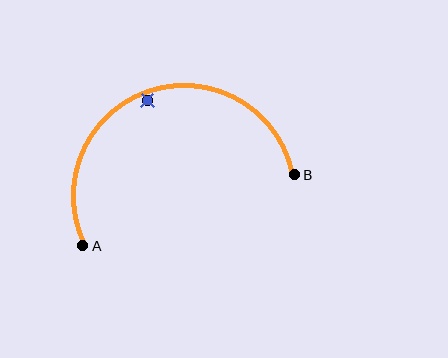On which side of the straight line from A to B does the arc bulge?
The arc bulges above the straight line connecting A and B.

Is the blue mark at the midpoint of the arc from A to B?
No — the blue mark does not lie on the arc at all. It sits slightly inside the curve.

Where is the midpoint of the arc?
The arc midpoint is the point on the curve farthest from the straight line joining A and B. It sits above that line.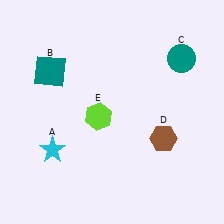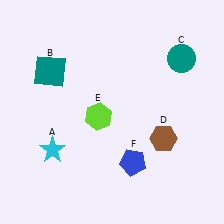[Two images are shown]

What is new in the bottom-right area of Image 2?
A blue pentagon (F) was added in the bottom-right area of Image 2.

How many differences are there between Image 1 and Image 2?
There is 1 difference between the two images.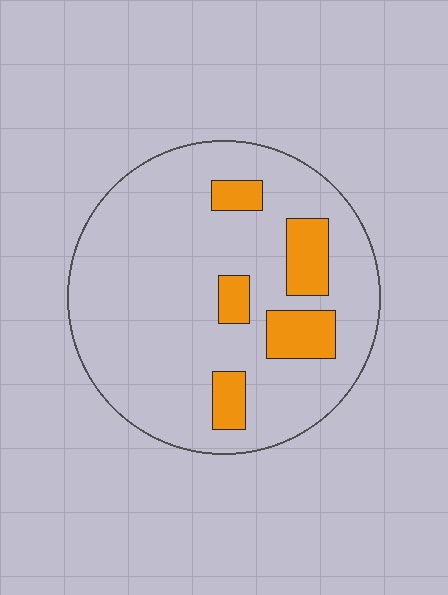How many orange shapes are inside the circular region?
5.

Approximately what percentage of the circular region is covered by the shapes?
Approximately 15%.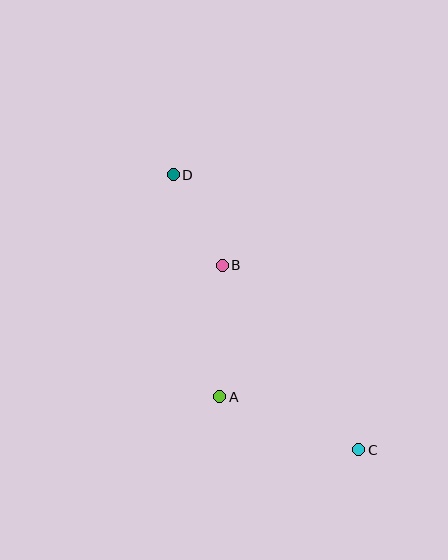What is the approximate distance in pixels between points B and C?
The distance between B and C is approximately 230 pixels.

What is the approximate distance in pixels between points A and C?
The distance between A and C is approximately 149 pixels.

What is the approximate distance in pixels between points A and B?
The distance between A and B is approximately 131 pixels.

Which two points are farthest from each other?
Points C and D are farthest from each other.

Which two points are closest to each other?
Points B and D are closest to each other.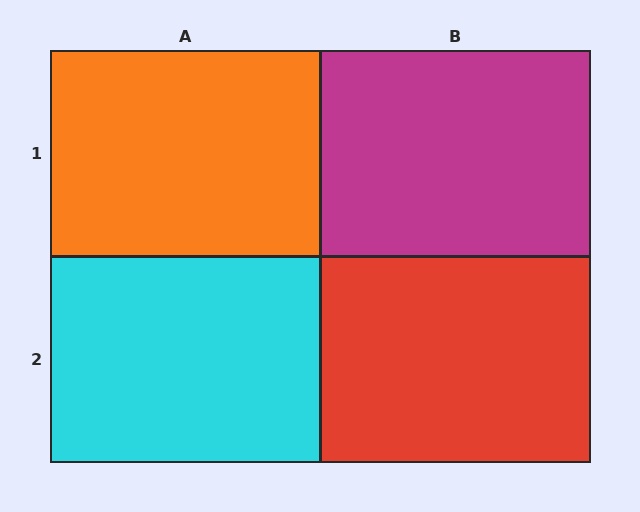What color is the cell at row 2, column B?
Red.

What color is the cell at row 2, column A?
Cyan.